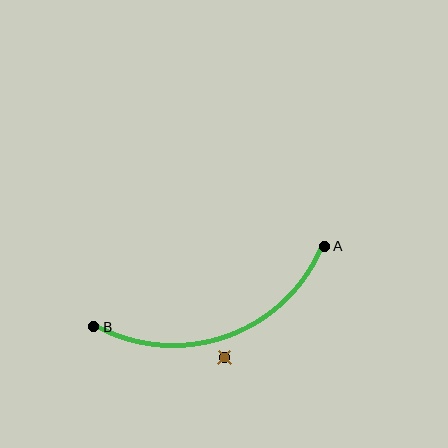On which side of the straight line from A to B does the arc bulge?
The arc bulges below the straight line connecting A and B.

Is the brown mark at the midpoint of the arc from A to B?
No — the brown mark does not lie on the arc at all. It sits slightly outside the curve.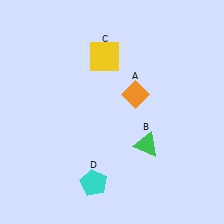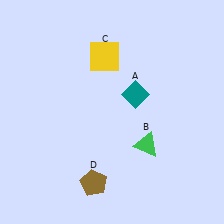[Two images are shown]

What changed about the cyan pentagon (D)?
In Image 1, D is cyan. In Image 2, it changed to brown.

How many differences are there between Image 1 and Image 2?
There are 2 differences between the two images.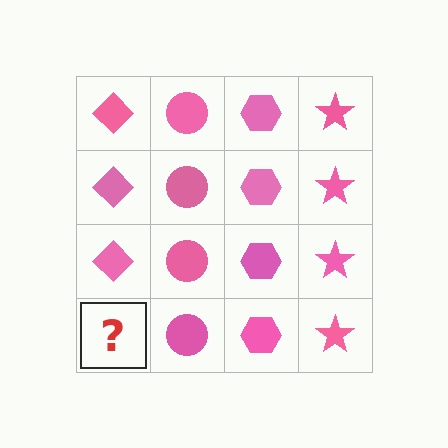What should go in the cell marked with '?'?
The missing cell should contain a pink diamond.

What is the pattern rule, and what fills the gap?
The rule is that each column has a consistent shape. The gap should be filled with a pink diamond.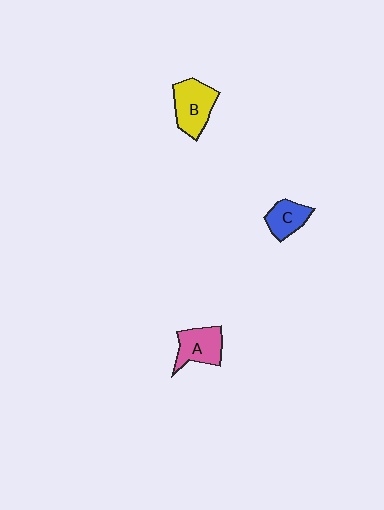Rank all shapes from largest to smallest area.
From largest to smallest: B (yellow), A (pink), C (blue).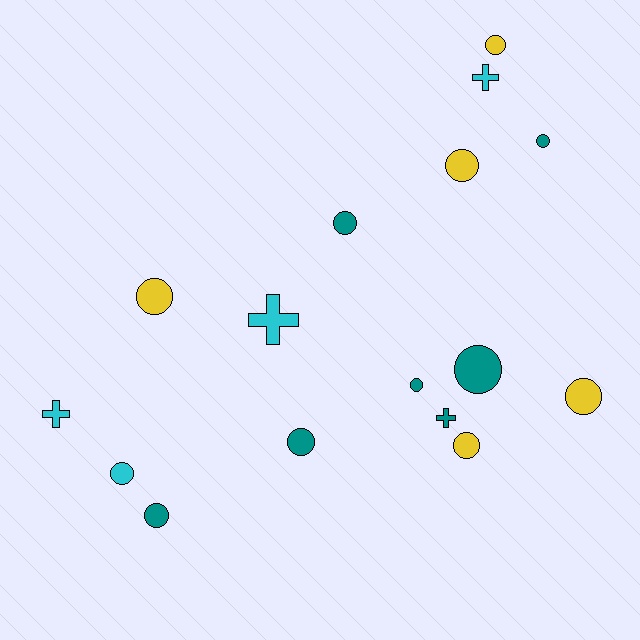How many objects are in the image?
There are 16 objects.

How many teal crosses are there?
There is 1 teal cross.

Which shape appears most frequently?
Circle, with 12 objects.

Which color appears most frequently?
Teal, with 7 objects.